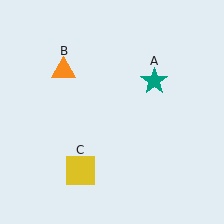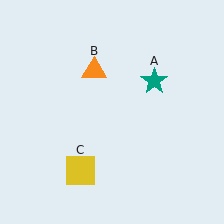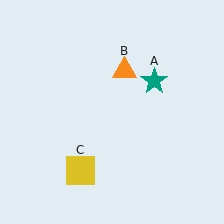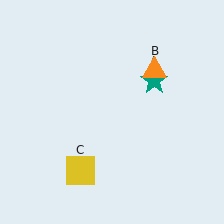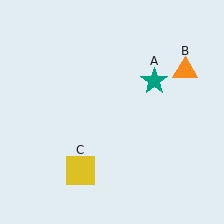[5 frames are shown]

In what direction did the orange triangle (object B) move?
The orange triangle (object B) moved right.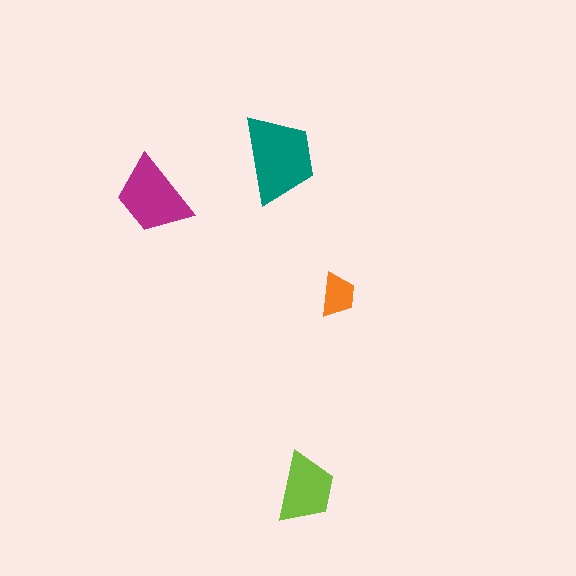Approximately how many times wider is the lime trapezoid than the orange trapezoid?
About 1.5 times wider.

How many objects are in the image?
There are 4 objects in the image.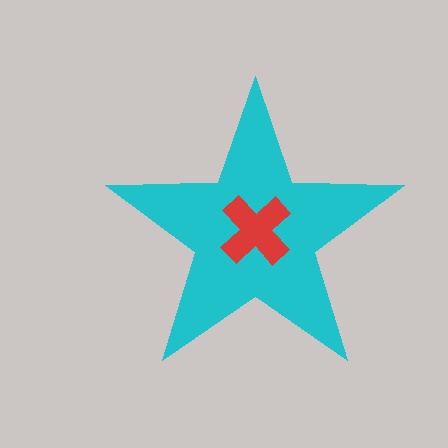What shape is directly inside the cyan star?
The red cross.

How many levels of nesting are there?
2.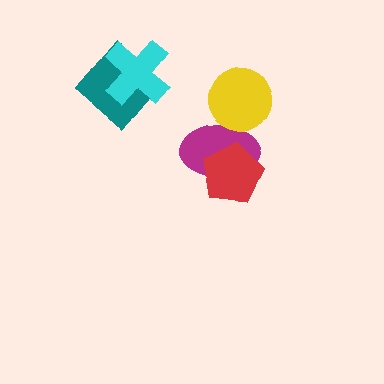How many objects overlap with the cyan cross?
1 object overlaps with the cyan cross.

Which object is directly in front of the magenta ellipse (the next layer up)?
The red pentagon is directly in front of the magenta ellipse.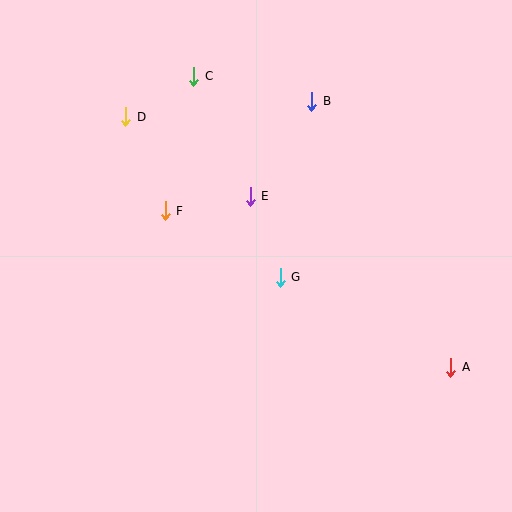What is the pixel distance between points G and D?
The distance between G and D is 223 pixels.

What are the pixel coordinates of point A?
Point A is at (451, 367).